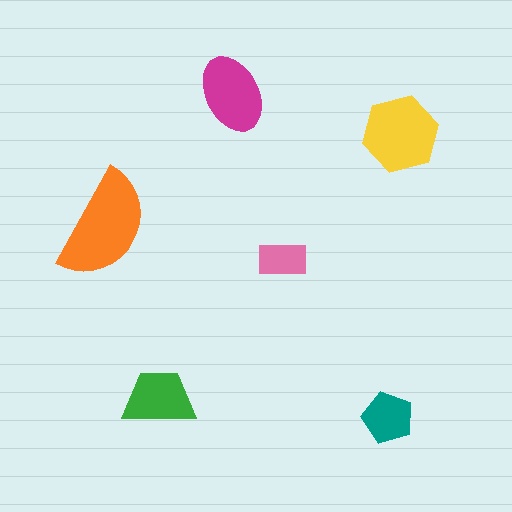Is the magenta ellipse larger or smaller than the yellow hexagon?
Smaller.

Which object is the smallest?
The pink rectangle.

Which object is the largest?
The orange semicircle.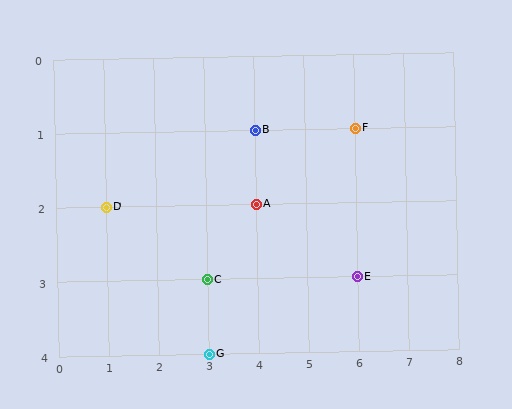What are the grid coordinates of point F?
Point F is at grid coordinates (6, 1).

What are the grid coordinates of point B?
Point B is at grid coordinates (4, 1).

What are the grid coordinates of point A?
Point A is at grid coordinates (4, 2).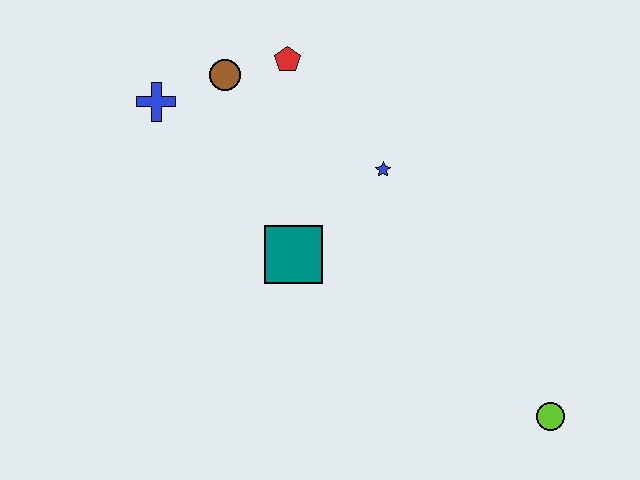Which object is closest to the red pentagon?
The brown circle is closest to the red pentagon.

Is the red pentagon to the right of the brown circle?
Yes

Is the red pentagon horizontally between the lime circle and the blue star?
No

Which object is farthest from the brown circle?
The lime circle is farthest from the brown circle.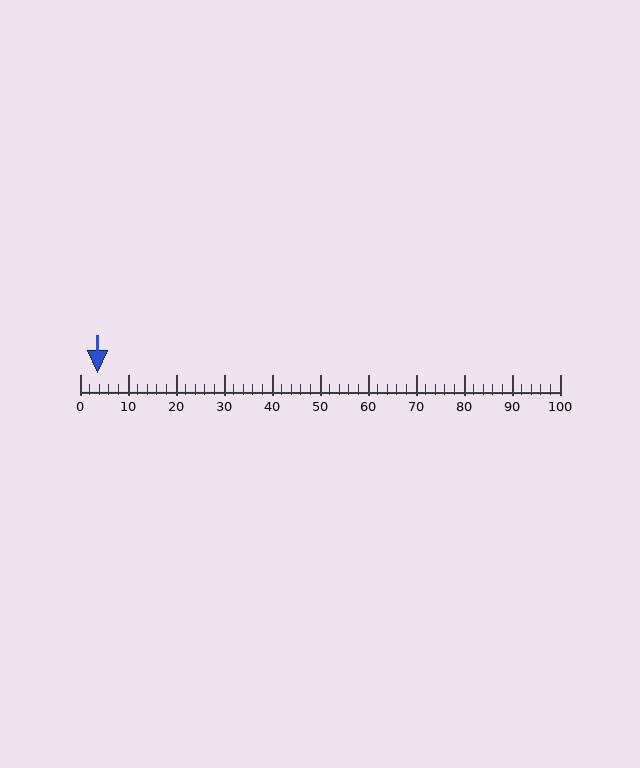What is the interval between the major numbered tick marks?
The major tick marks are spaced 10 units apart.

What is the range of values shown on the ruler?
The ruler shows values from 0 to 100.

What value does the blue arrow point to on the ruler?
The blue arrow points to approximately 4.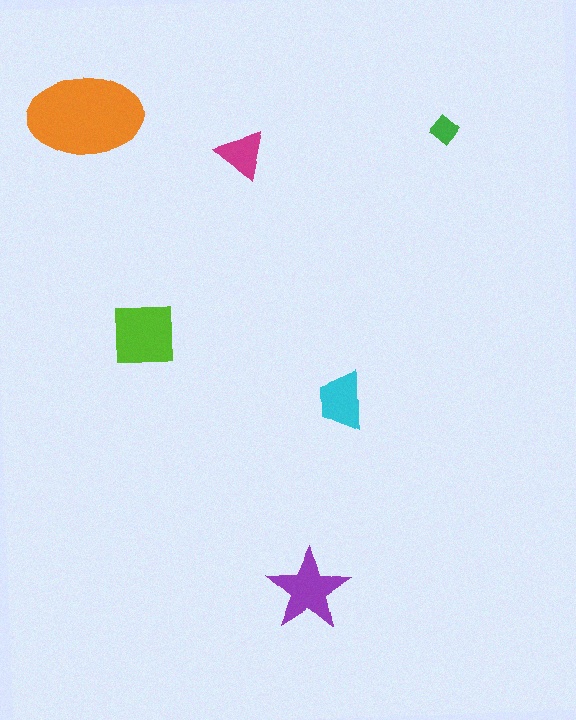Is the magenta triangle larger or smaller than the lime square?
Smaller.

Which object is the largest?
The orange ellipse.